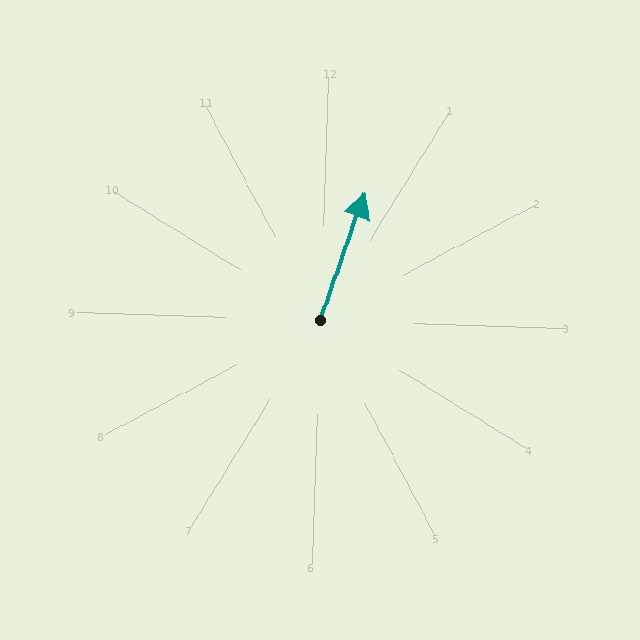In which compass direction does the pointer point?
North.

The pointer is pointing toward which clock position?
Roughly 1 o'clock.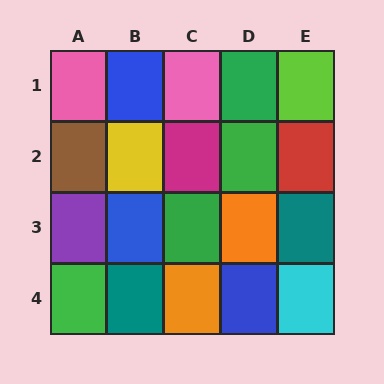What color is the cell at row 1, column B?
Blue.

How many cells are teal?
2 cells are teal.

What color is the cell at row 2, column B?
Yellow.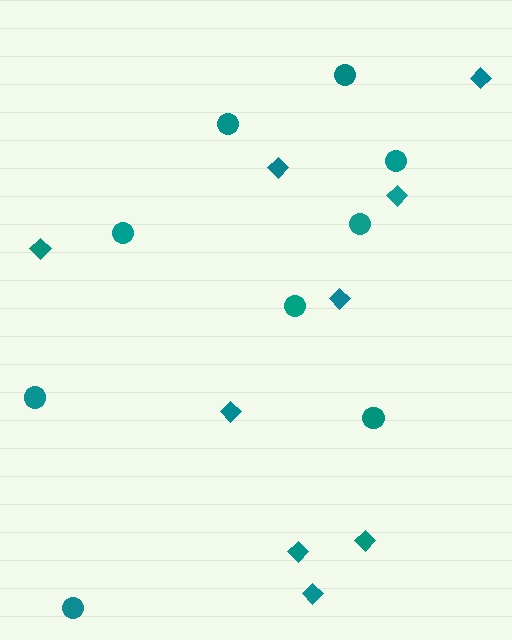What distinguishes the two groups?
There are 2 groups: one group of diamonds (9) and one group of circles (9).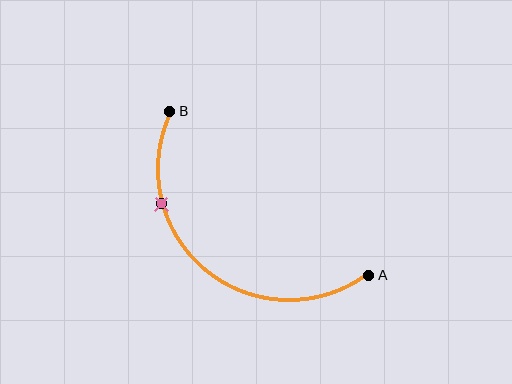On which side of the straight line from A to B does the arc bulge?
The arc bulges below and to the left of the straight line connecting A and B.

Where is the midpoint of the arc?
The arc midpoint is the point on the curve farthest from the straight line joining A and B. It sits below and to the left of that line.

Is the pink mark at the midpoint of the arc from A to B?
No. The pink mark lies on the arc but is closer to endpoint B. The arc midpoint would be at the point on the curve equidistant along the arc from both A and B.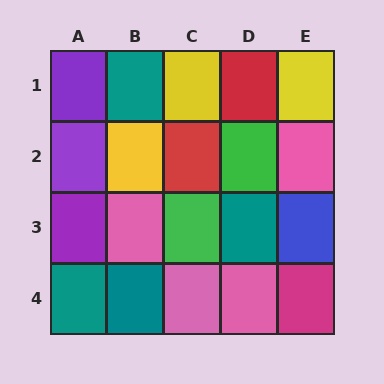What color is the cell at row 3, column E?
Blue.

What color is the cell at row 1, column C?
Yellow.